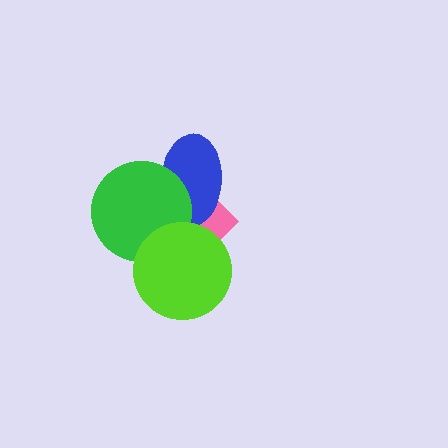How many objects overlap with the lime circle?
2 objects overlap with the lime circle.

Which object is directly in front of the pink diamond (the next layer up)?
The blue ellipse is directly in front of the pink diamond.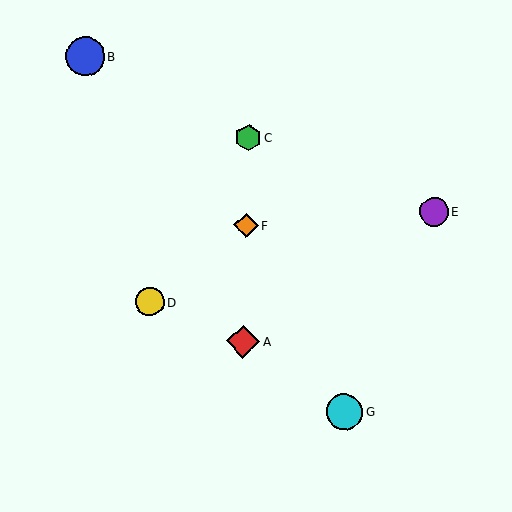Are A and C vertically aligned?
Yes, both are at x≈243.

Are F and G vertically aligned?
No, F is at x≈246 and G is at x≈345.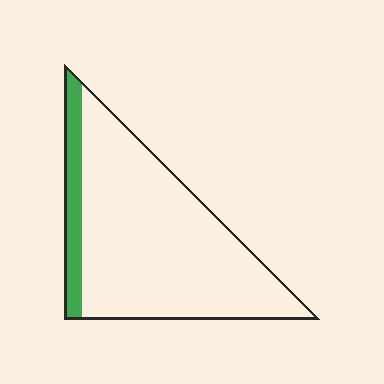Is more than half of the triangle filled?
No.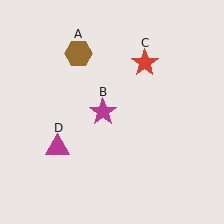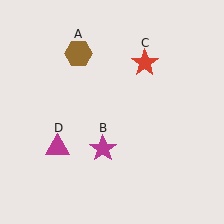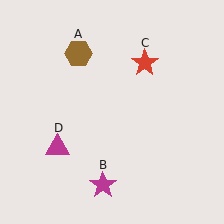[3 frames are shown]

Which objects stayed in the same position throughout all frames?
Brown hexagon (object A) and red star (object C) and magenta triangle (object D) remained stationary.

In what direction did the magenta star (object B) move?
The magenta star (object B) moved down.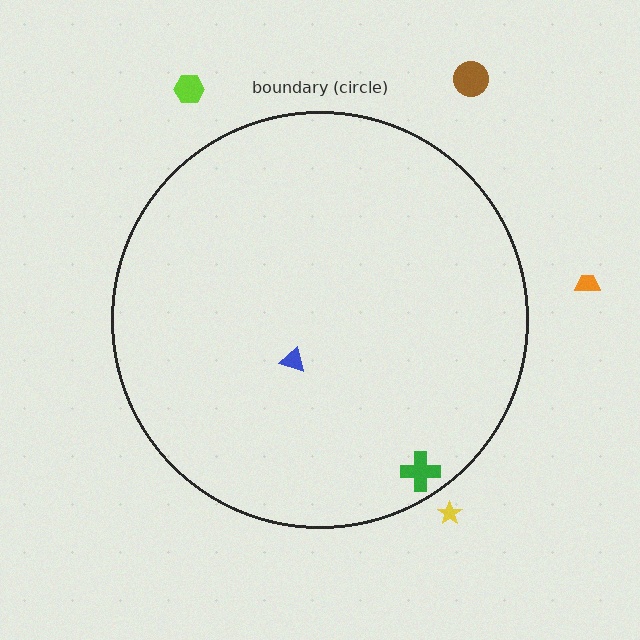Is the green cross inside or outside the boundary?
Inside.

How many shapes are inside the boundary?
2 inside, 4 outside.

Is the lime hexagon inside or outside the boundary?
Outside.